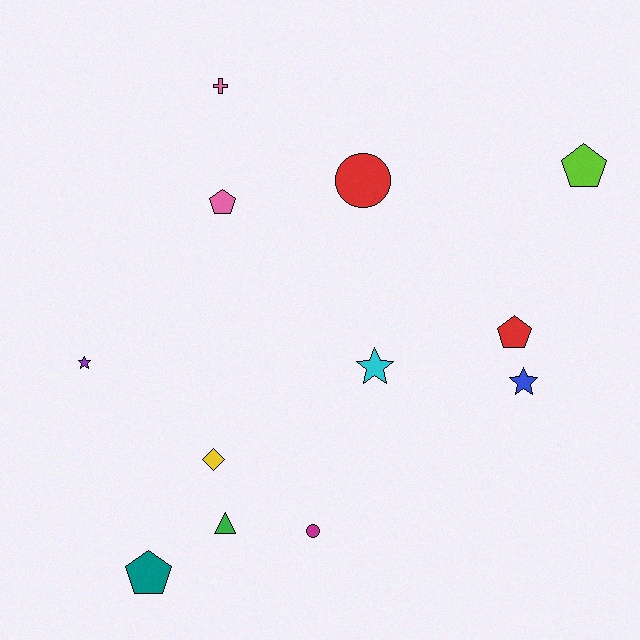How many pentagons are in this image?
There are 4 pentagons.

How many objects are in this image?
There are 12 objects.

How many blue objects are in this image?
There is 1 blue object.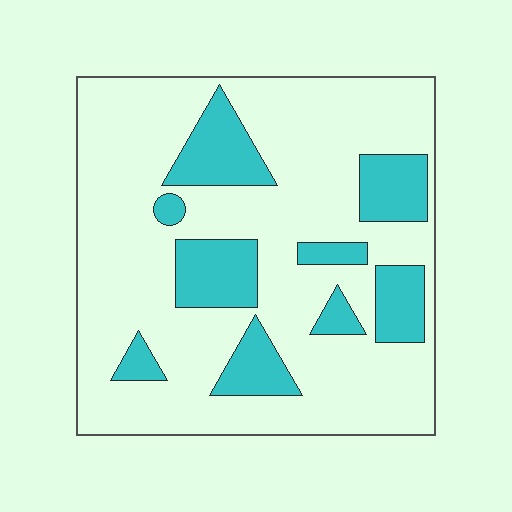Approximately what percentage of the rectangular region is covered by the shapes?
Approximately 25%.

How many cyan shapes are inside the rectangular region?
9.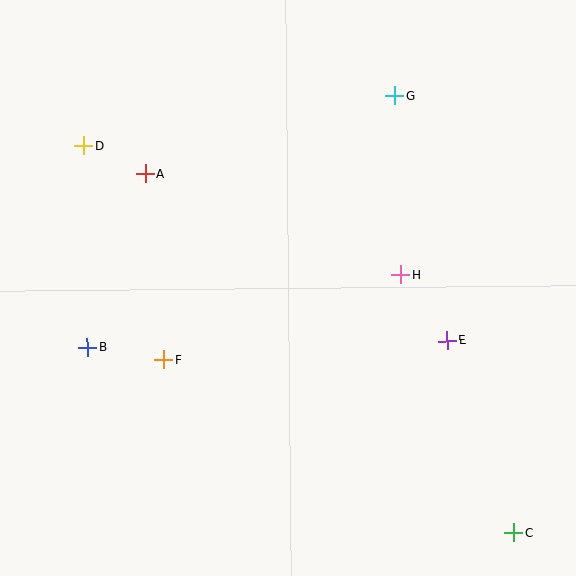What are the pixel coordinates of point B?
Point B is at (87, 347).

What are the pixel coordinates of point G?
Point G is at (395, 96).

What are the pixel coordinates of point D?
Point D is at (83, 146).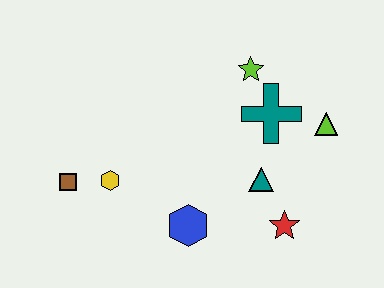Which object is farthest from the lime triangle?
The brown square is farthest from the lime triangle.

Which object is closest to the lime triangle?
The teal cross is closest to the lime triangle.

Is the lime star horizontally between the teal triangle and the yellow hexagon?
Yes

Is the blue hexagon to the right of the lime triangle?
No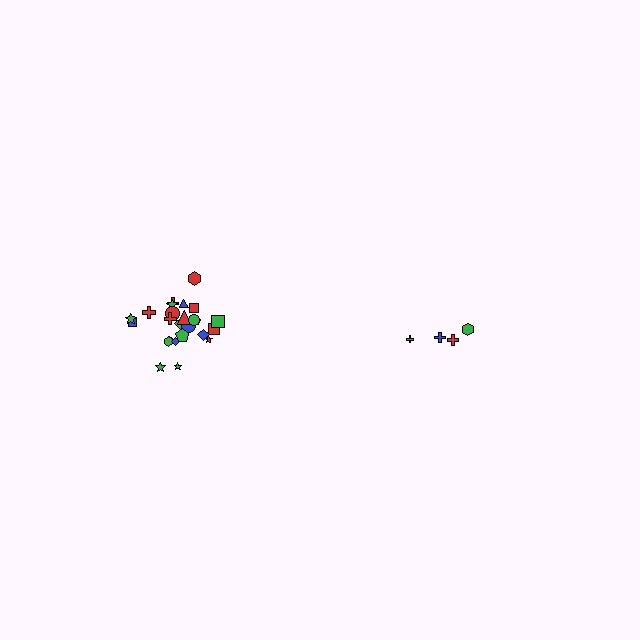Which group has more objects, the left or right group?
The left group.